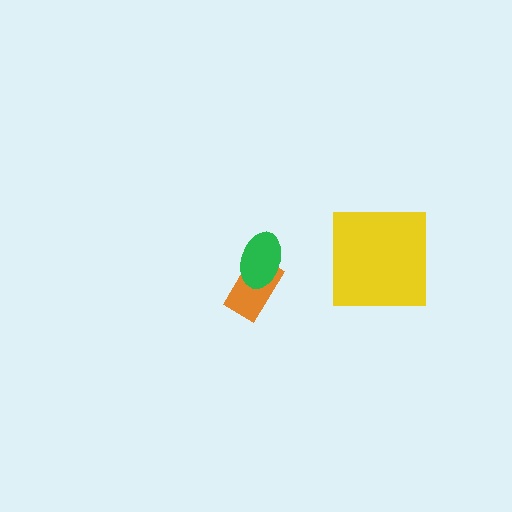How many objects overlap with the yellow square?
0 objects overlap with the yellow square.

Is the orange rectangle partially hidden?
Yes, it is partially covered by another shape.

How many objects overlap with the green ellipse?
1 object overlaps with the green ellipse.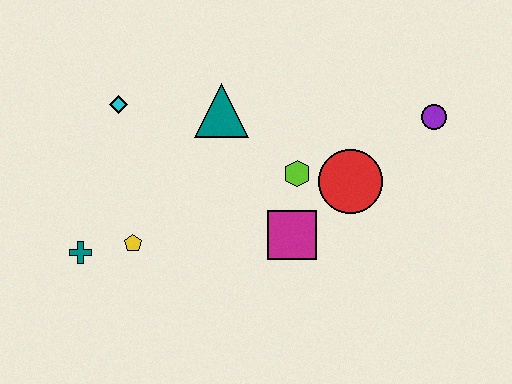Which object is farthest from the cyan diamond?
The purple circle is farthest from the cyan diamond.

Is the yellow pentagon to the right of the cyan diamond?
Yes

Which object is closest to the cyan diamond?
The teal triangle is closest to the cyan diamond.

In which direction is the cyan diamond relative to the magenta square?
The cyan diamond is to the left of the magenta square.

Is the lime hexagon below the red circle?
No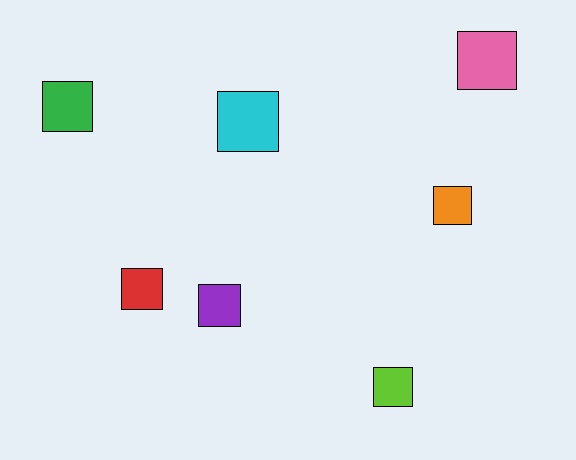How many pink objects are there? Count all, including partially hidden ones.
There is 1 pink object.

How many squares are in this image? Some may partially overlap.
There are 7 squares.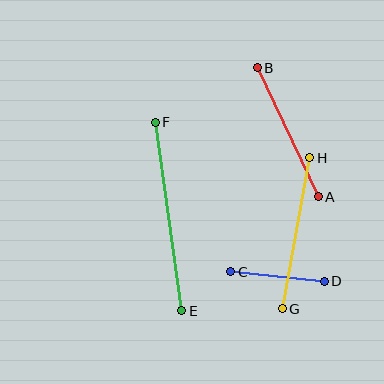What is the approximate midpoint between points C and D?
The midpoint is at approximately (278, 276) pixels.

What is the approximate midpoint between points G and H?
The midpoint is at approximately (296, 233) pixels.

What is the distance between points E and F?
The distance is approximately 190 pixels.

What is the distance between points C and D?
The distance is approximately 94 pixels.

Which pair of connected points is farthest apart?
Points E and F are farthest apart.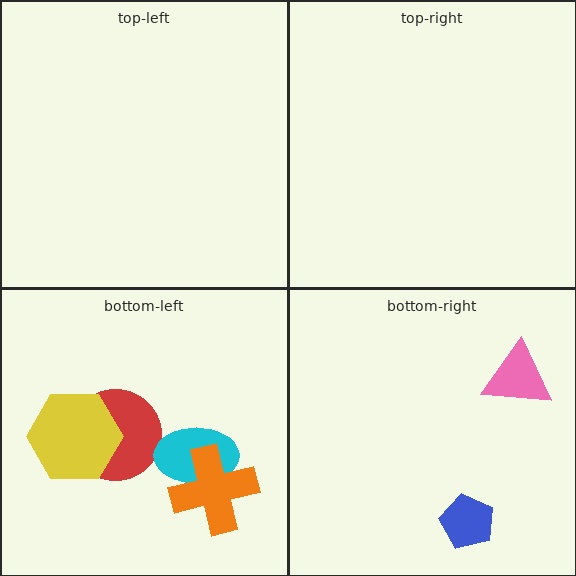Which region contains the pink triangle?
The bottom-right region.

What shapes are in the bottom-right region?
The pink triangle, the blue pentagon.